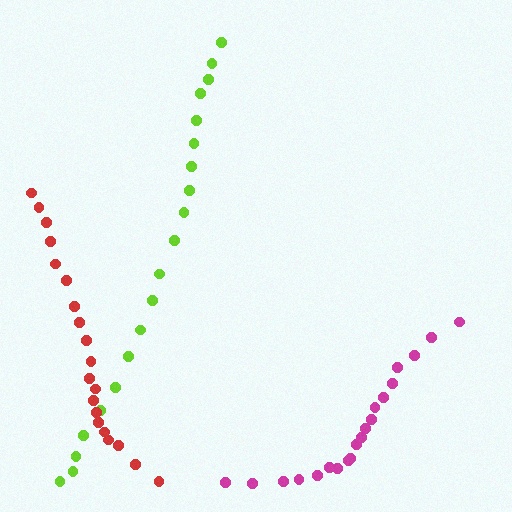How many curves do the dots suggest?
There are 3 distinct paths.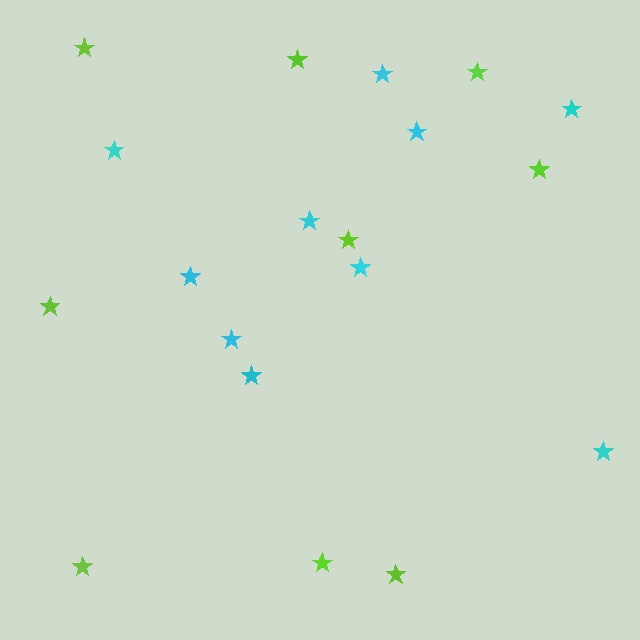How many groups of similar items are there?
There are 2 groups: one group of cyan stars (10) and one group of lime stars (9).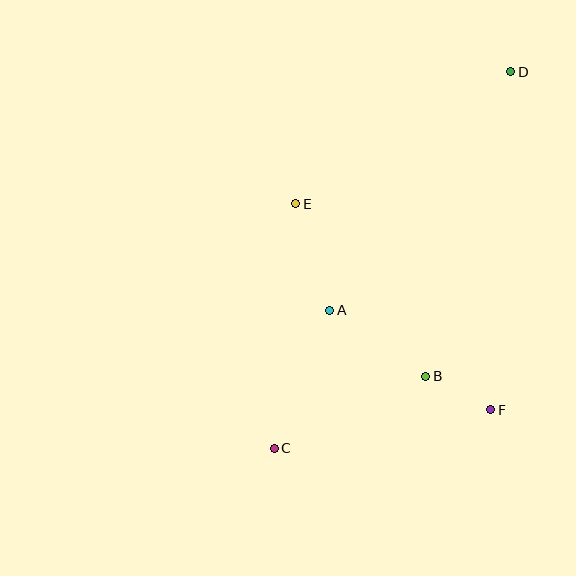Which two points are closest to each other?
Points B and F are closest to each other.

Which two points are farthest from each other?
Points C and D are farthest from each other.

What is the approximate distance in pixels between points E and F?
The distance between E and F is approximately 284 pixels.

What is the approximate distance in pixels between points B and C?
The distance between B and C is approximately 168 pixels.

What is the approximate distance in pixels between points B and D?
The distance between B and D is approximately 316 pixels.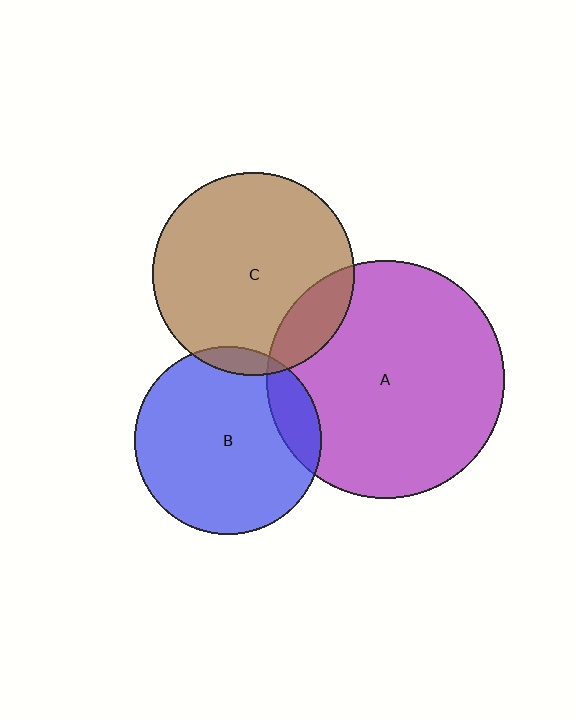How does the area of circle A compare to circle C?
Approximately 1.4 times.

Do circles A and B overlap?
Yes.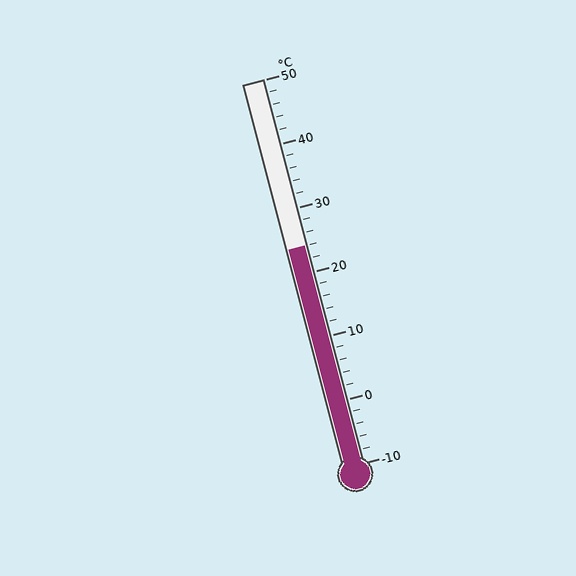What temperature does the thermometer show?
The thermometer shows approximately 24°C.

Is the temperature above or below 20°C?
The temperature is above 20°C.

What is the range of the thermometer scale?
The thermometer scale ranges from -10°C to 50°C.